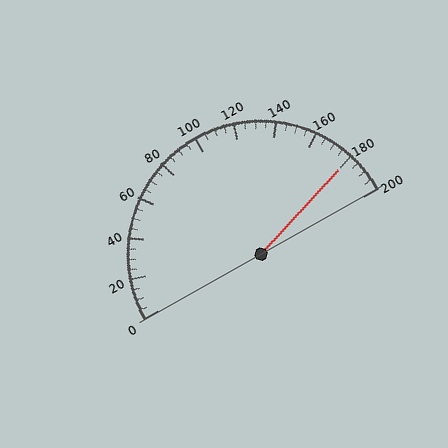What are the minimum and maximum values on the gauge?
The gauge ranges from 0 to 200.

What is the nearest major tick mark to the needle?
The nearest major tick mark is 180.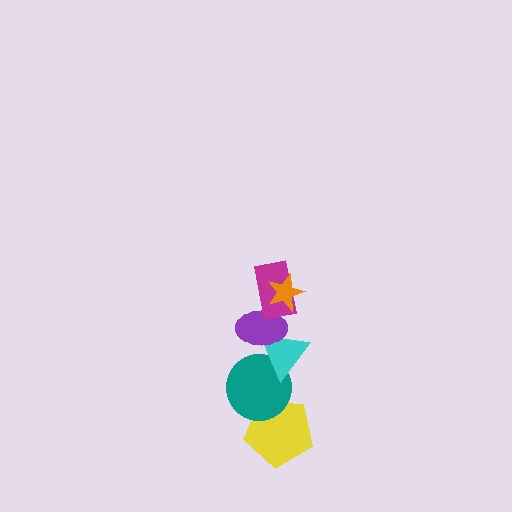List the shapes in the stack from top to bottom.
From top to bottom: the orange star, the magenta rectangle, the purple ellipse, the cyan triangle, the teal circle, the yellow pentagon.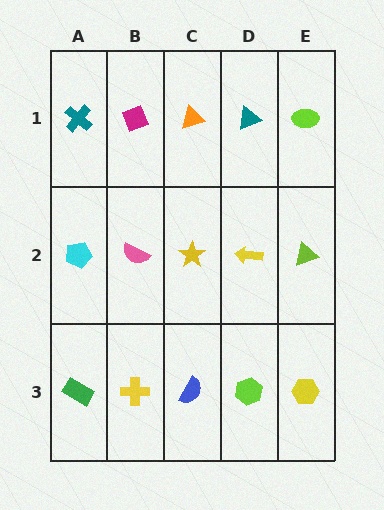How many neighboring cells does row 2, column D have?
4.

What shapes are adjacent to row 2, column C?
An orange triangle (row 1, column C), a blue semicircle (row 3, column C), a pink semicircle (row 2, column B), a yellow arrow (row 2, column D).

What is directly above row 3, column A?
A cyan pentagon.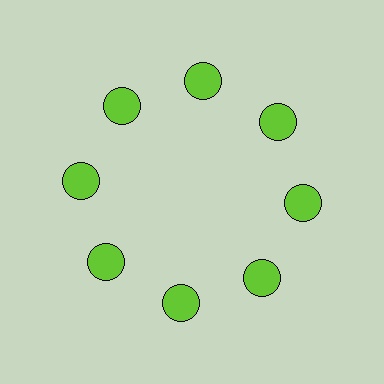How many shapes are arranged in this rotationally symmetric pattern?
There are 8 shapes, arranged in 8 groups of 1.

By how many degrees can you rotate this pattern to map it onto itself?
The pattern maps onto itself every 45 degrees of rotation.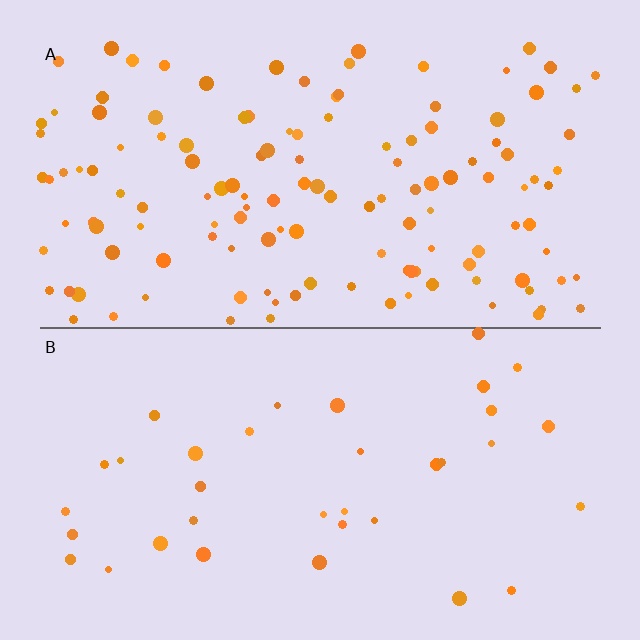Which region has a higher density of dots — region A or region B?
A (the top).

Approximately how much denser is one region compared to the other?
Approximately 3.7× — region A over region B.